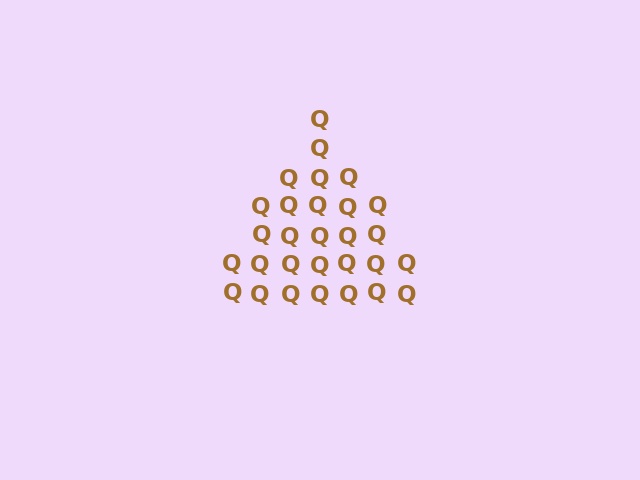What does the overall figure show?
The overall figure shows a triangle.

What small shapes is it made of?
It is made of small letter Q's.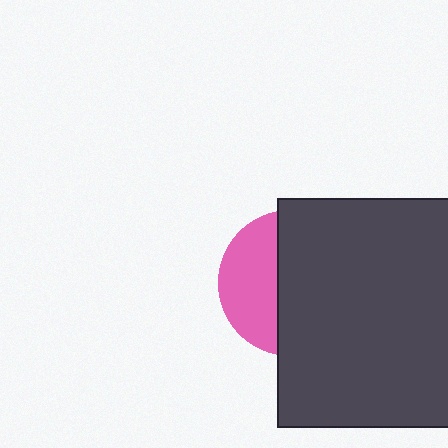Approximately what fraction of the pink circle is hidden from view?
Roughly 61% of the pink circle is hidden behind the dark gray rectangle.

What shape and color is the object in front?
The object in front is a dark gray rectangle.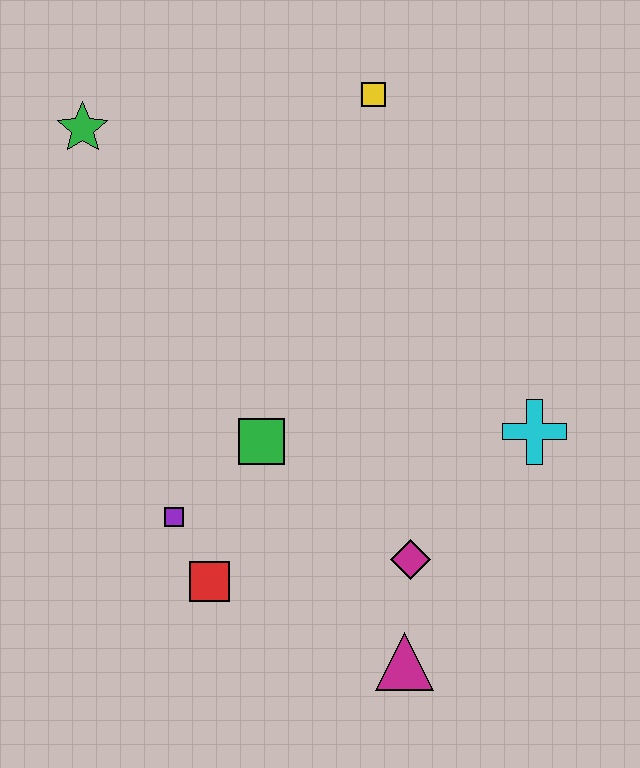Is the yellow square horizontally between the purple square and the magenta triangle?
Yes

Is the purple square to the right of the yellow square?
No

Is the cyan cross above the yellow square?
No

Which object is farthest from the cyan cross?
The green star is farthest from the cyan cross.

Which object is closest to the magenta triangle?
The magenta diamond is closest to the magenta triangle.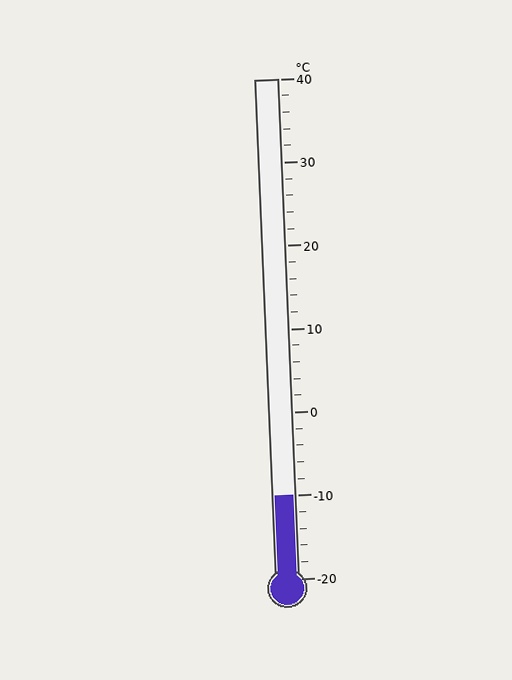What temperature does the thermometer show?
The thermometer shows approximately -10°C.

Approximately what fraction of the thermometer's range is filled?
The thermometer is filled to approximately 15% of its range.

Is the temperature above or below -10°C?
The temperature is at -10°C.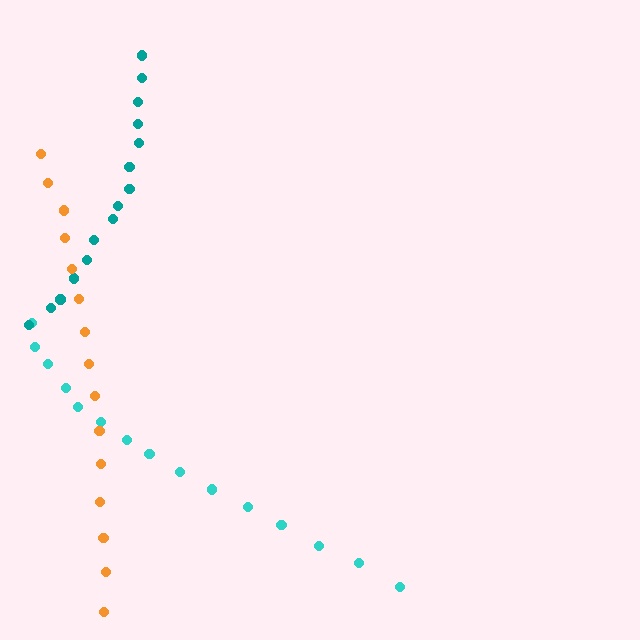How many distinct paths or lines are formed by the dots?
There are 3 distinct paths.